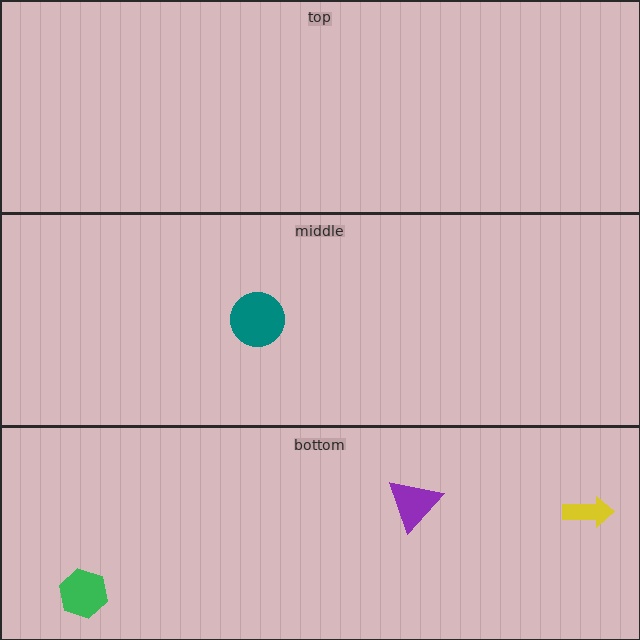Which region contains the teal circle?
The middle region.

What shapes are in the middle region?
The teal circle.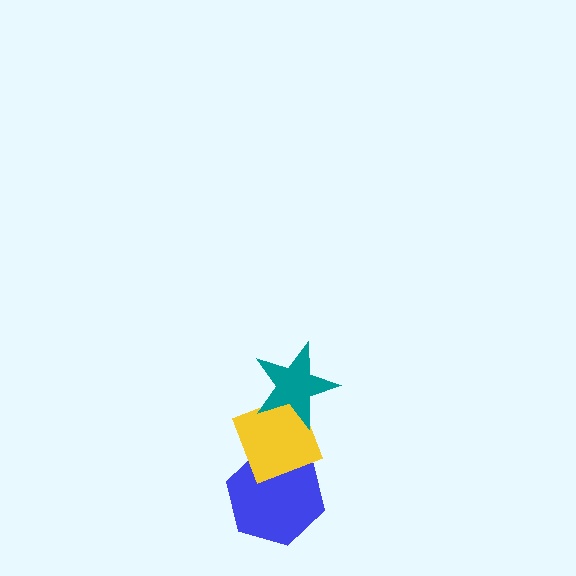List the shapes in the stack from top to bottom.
From top to bottom: the teal star, the yellow diamond, the blue hexagon.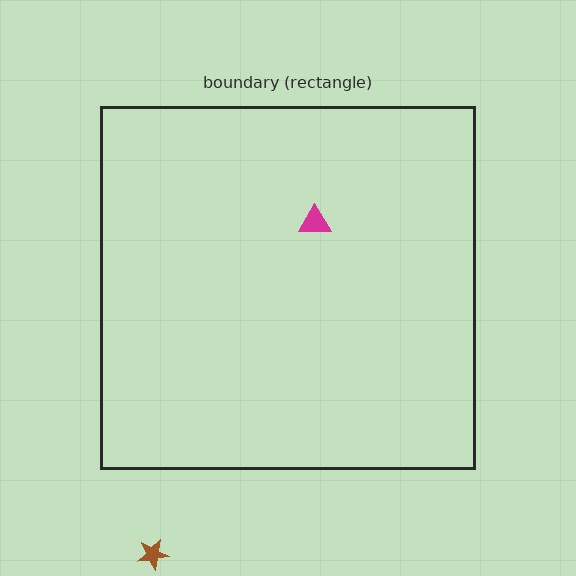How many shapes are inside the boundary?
1 inside, 1 outside.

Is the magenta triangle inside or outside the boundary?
Inside.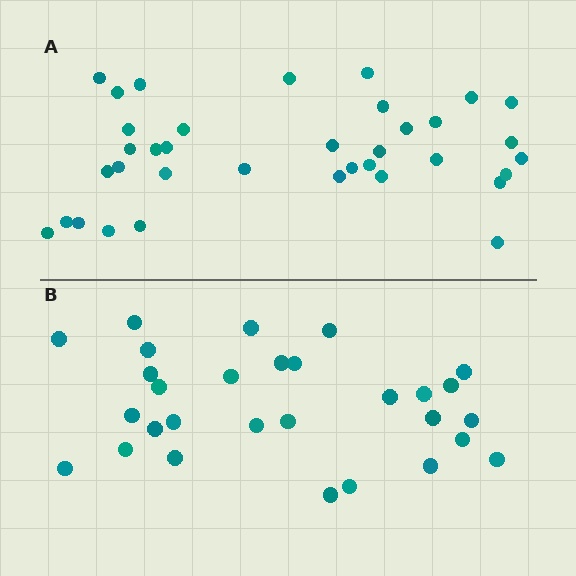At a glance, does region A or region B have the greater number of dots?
Region A (the top region) has more dots.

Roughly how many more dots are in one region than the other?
Region A has roughly 8 or so more dots than region B.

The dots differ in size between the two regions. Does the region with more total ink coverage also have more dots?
No. Region B has more total ink coverage because its dots are larger, but region A actually contains more individual dots. Total area can be misleading — the number of items is what matters here.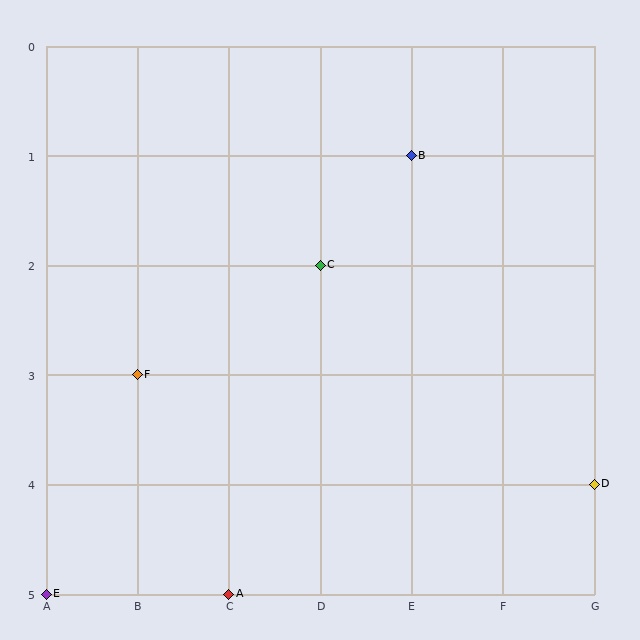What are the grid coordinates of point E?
Point E is at grid coordinates (A, 5).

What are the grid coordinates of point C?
Point C is at grid coordinates (D, 2).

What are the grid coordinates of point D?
Point D is at grid coordinates (G, 4).